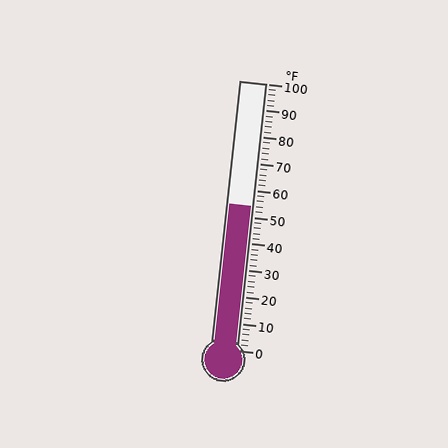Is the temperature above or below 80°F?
The temperature is below 80°F.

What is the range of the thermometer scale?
The thermometer scale ranges from 0°F to 100°F.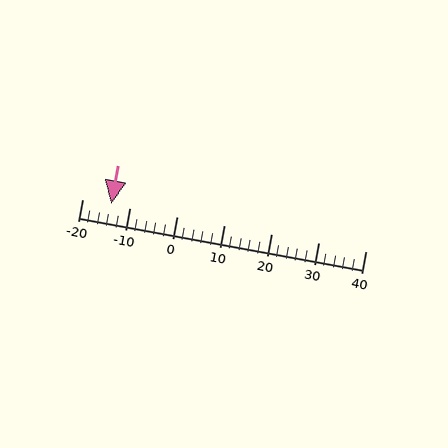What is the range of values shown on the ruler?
The ruler shows values from -20 to 40.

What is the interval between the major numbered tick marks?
The major tick marks are spaced 10 units apart.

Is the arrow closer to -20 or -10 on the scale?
The arrow is closer to -10.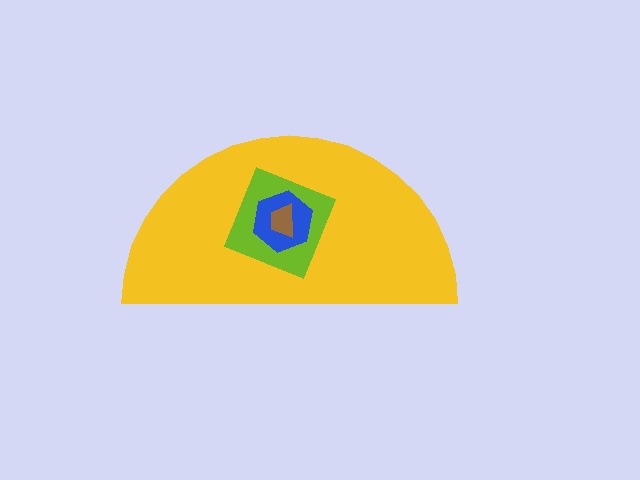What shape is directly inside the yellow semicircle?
The lime square.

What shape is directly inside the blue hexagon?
The brown trapezoid.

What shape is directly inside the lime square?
The blue hexagon.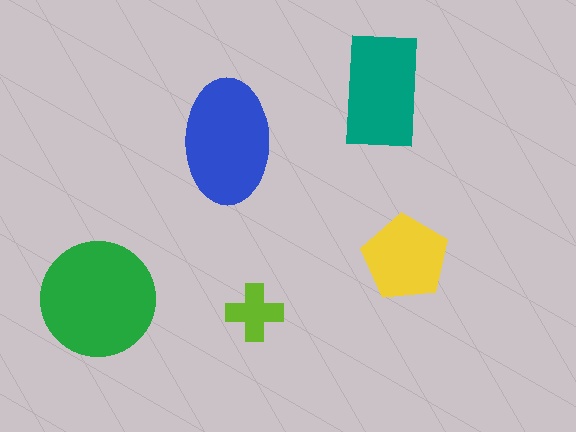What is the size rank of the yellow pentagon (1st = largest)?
4th.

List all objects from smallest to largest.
The lime cross, the yellow pentagon, the teal rectangle, the blue ellipse, the green circle.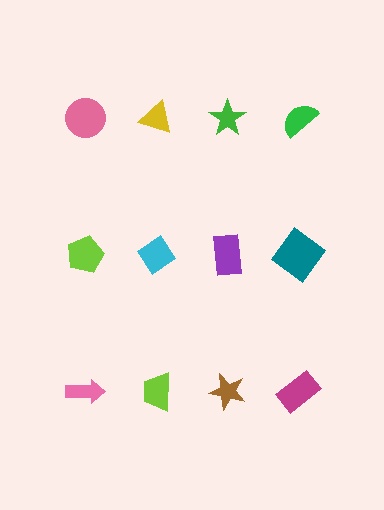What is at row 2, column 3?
A purple rectangle.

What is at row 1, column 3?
A green star.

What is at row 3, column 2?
A lime trapezoid.